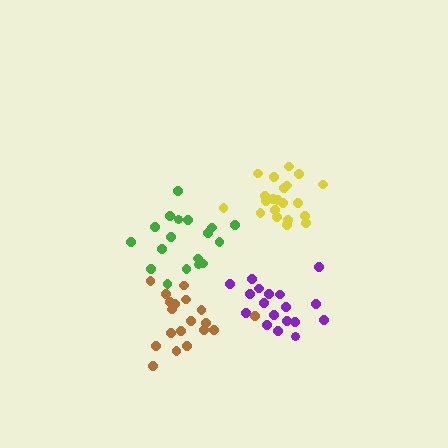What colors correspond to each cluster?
The clusters are colored: yellow, purple, green, brown.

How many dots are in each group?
Group 1: 21 dots, Group 2: 18 dots, Group 3: 18 dots, Group 4: 20 dots (77 total).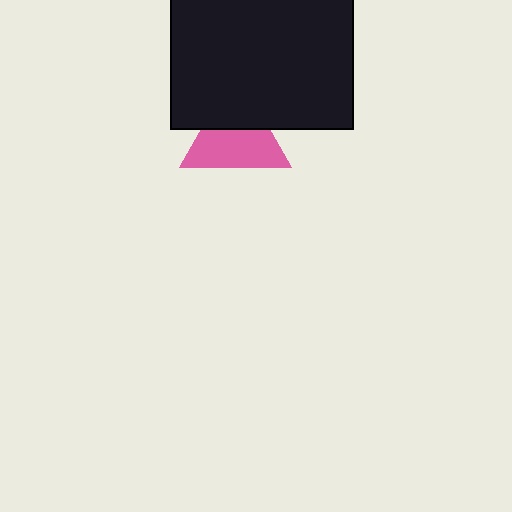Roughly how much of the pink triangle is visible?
About half of it is visible (roughly 62%).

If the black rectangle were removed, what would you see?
You would see the complete pink triangle.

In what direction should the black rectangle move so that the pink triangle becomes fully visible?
The black rectangle should move up. That is the shortest direction to clear the overlap and leave the pink triangle fully visible.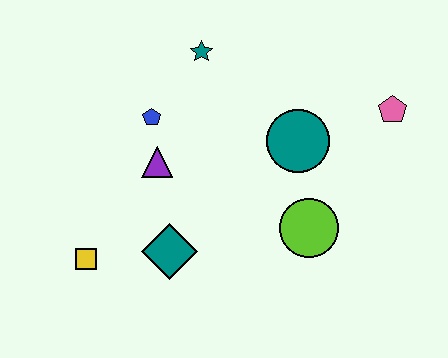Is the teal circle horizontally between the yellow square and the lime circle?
Yes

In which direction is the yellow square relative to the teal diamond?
The yellow square is to the left of the teal diamond.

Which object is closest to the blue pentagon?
The purple triangle is closest to the blue pentagon.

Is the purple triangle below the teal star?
Yes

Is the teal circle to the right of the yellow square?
Yes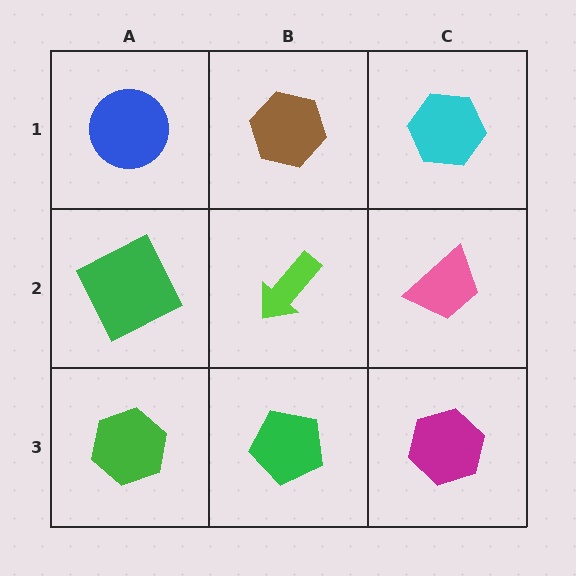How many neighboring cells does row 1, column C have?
2.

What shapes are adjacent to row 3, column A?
A green square (row 2, column A), a green pentagon (row 3, column B).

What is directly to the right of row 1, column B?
A cyan hexagon.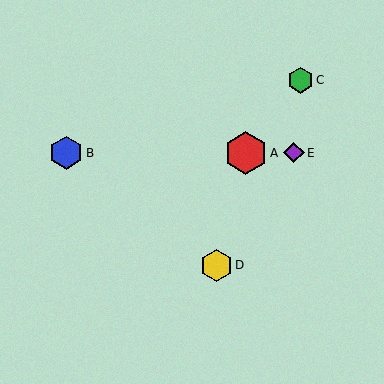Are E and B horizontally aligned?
Yes, both are at y≈153.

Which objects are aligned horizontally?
Objects A, B, E are aligned horizontally.